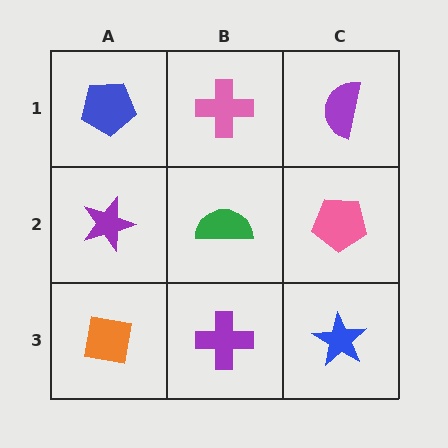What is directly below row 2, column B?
A purple cross.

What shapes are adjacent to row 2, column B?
A pink cross (row 1, column B), a purple cross (row 3, column B), a purple star (row 2, column A), a pink pentagon (row 2, column C).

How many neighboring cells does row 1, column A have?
2.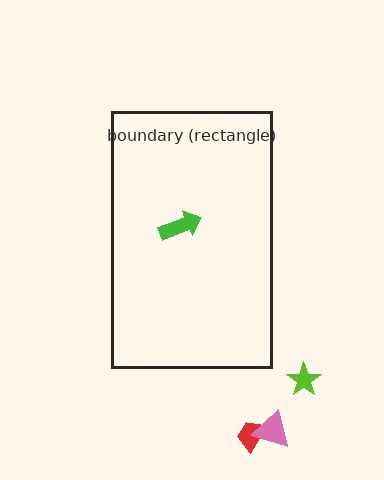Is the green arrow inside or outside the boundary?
Inside.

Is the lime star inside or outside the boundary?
Outside.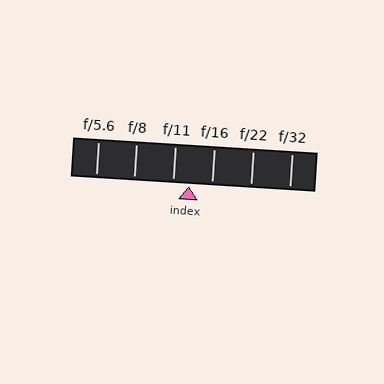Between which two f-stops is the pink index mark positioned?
The index mark is between f/11 and f/16.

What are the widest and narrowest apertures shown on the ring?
The widest aperture shown is f/5.6 and the narrowest is f/32.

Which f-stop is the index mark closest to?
The index mark is closest to f/11.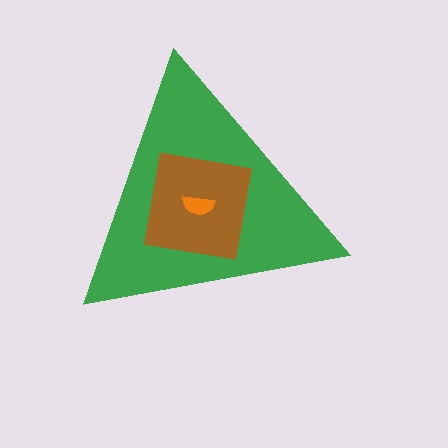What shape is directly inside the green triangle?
The brown square.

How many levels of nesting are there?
3.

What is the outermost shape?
The green triangle.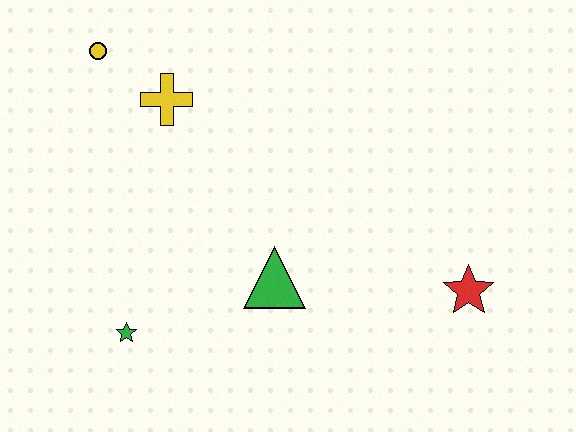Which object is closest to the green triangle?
The green star is closest to the green triangle.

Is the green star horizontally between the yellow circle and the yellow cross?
Yes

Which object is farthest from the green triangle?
The yellow circle is farthest from the green triangle.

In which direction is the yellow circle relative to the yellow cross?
The yellow circle is to the left of the yellow cross.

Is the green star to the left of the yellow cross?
Yes